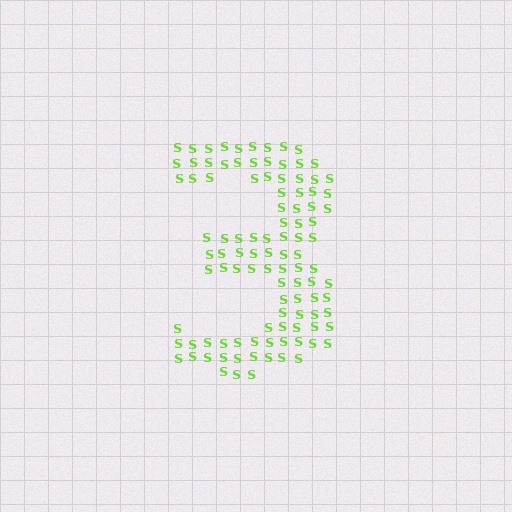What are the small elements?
The small elements are letter S's.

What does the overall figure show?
The overall figure shows the digit 3.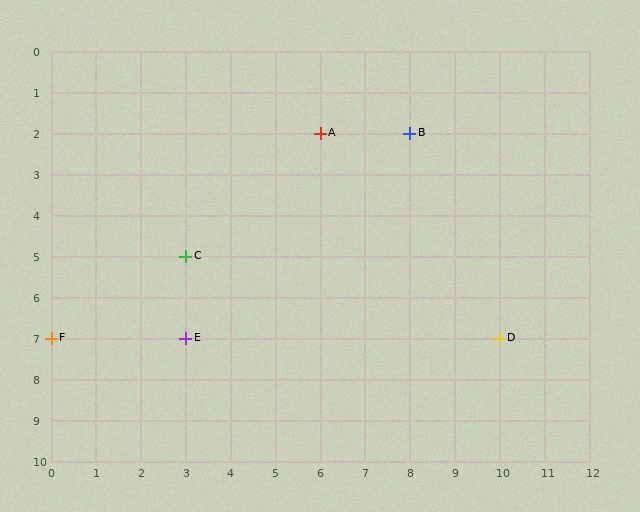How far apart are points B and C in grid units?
Points B and C are 5 columns and 3 rows apart (about 5.8 grid units diagonally).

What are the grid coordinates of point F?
Point F is at grid coordinates (0, 7).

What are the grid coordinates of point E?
Point E is at grid coordinates (3, 7).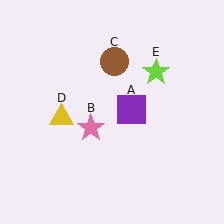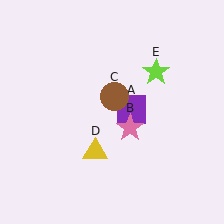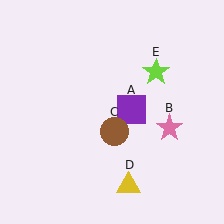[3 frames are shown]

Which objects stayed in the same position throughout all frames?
Purple square (object A) and lime star (object E) remained stationary.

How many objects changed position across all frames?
3 objects changed position: pink star (object B), brown circle (object C), yellow triangle (object D).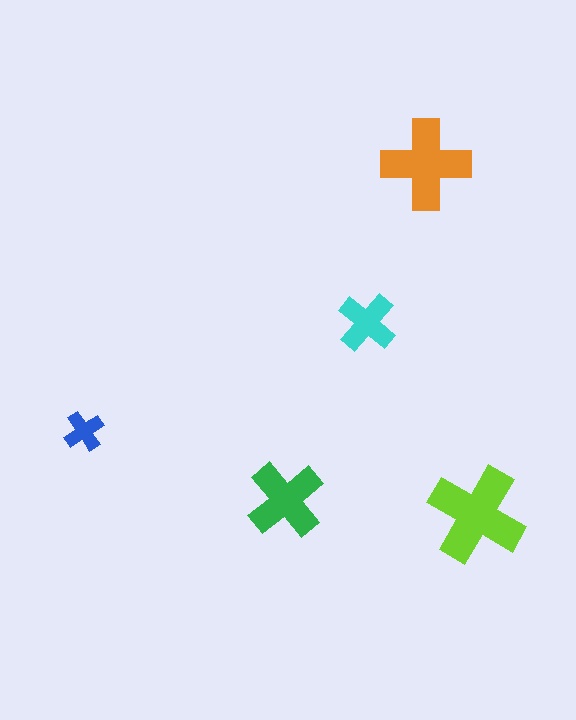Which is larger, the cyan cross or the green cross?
The green one.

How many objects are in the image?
There are 5 objects in the image.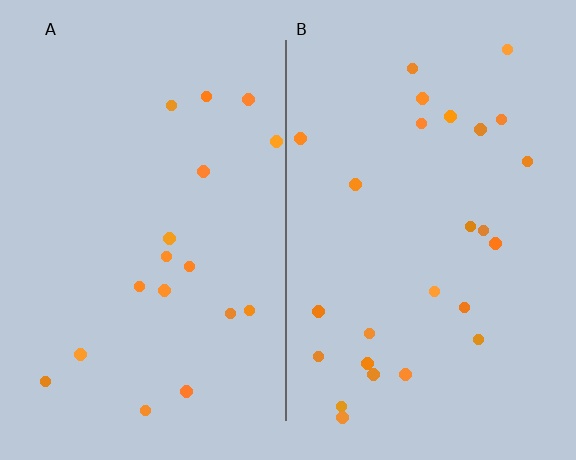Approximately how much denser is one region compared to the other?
Approximately 1.5× — region B over region A.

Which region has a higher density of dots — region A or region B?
B (the right).